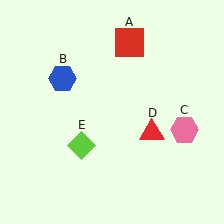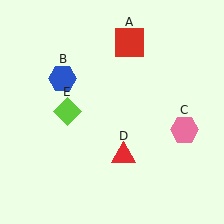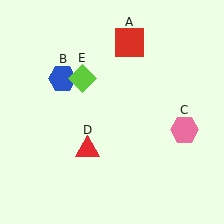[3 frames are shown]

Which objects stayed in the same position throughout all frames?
Red square (object A) and blue hexagon (object B) and pink hexagon (object C) remained stationary.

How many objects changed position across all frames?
2 objects changed position: red triangle (object D), lime diamond (object E).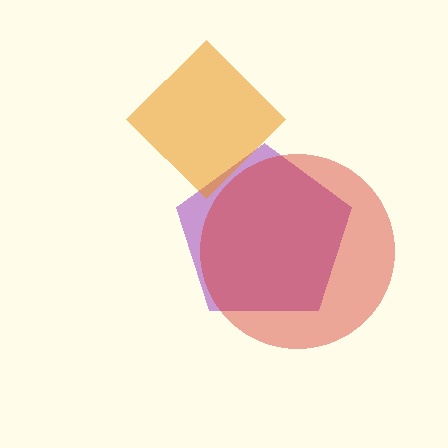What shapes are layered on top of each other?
The layered shapes are: a purple pentagon, an orange diamond, a red circle.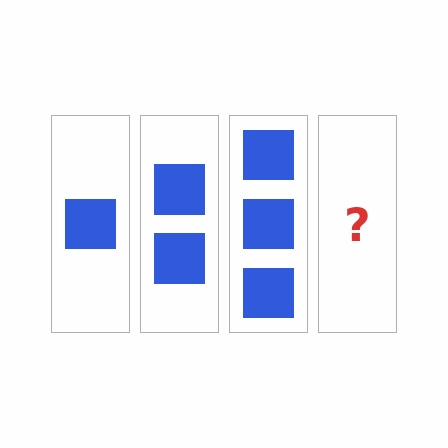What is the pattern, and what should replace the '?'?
The pattern is that each step adds one more square. The '?' should be 4 squares.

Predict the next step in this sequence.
The next step is 4 squares.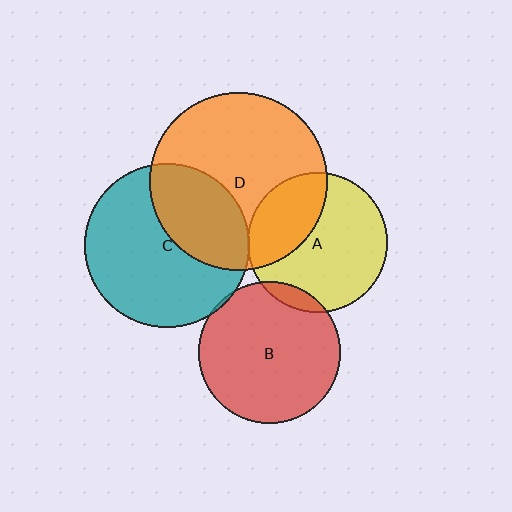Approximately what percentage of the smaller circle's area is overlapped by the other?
Approximately 5%.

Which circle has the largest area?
Circle D (orange).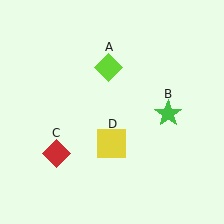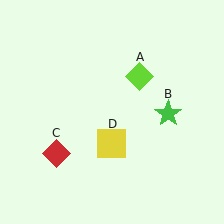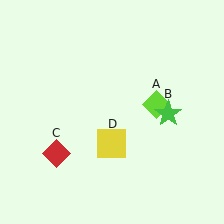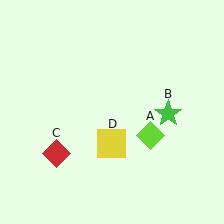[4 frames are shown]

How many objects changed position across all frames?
1 object changed position: lime diamond (object A).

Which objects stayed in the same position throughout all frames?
Green star (object B) and red diamond (object C) and yellow square (object D) remained stationary.